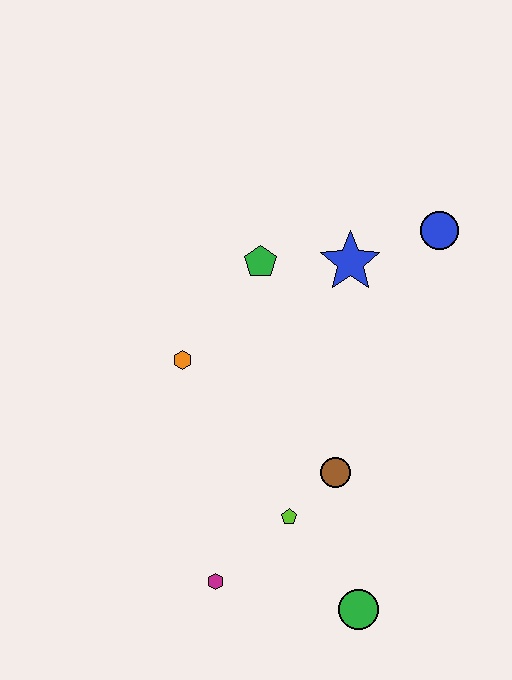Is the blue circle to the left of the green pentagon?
No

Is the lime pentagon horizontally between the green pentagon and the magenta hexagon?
No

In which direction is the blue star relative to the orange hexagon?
The blue star is to the right of the orange hexagon.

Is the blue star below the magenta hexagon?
No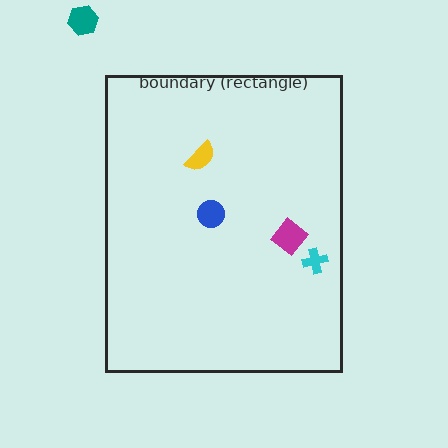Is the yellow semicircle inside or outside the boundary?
Inside.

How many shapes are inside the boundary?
4 inside, 1 outside.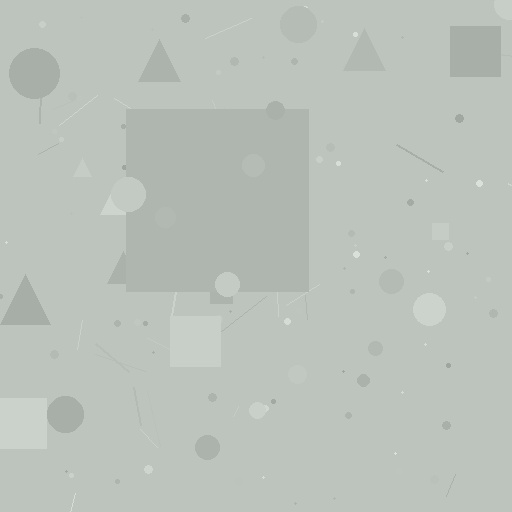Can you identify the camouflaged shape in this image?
The camouflaged shape is a square.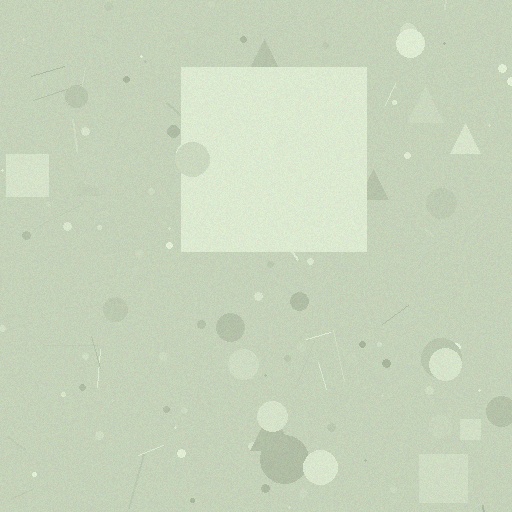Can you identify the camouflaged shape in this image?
The camouflaged shape is a square.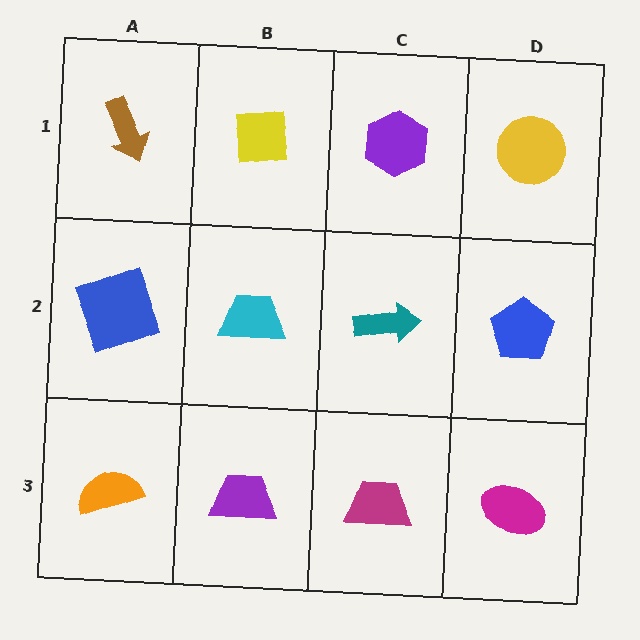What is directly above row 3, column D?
A blue pentagon.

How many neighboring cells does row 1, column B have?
3.